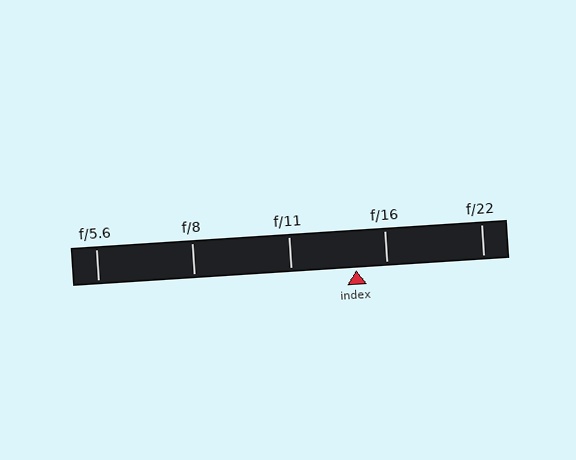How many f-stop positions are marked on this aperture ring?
There are 5 f-stop positions marked.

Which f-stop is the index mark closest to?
The index mark is closest to f/16.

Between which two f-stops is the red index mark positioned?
The index mark is between f/11 and f/16.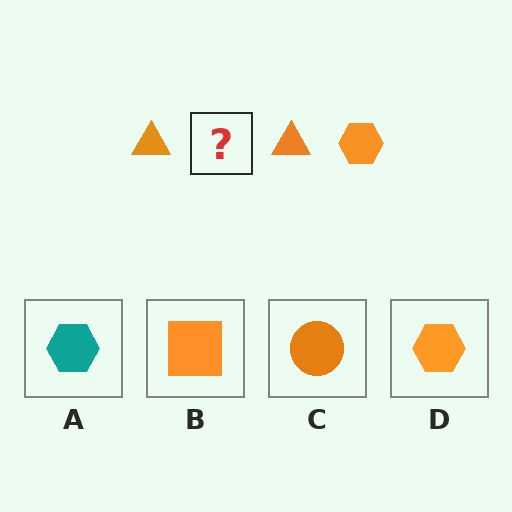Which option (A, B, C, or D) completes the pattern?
D.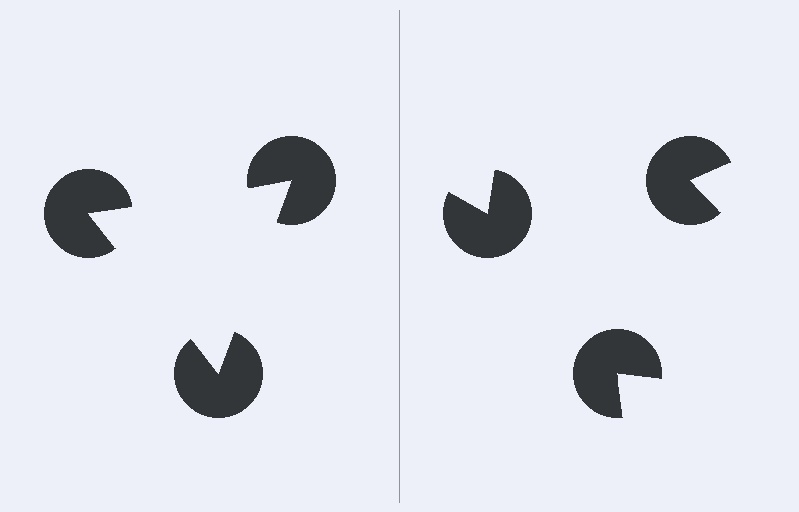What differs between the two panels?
The pac-man discs are positioned identically on both sides; only the wedge orientations differ. On the left they align to a triangle; on the right they are misaligned.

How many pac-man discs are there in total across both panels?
6 — 3 on each side.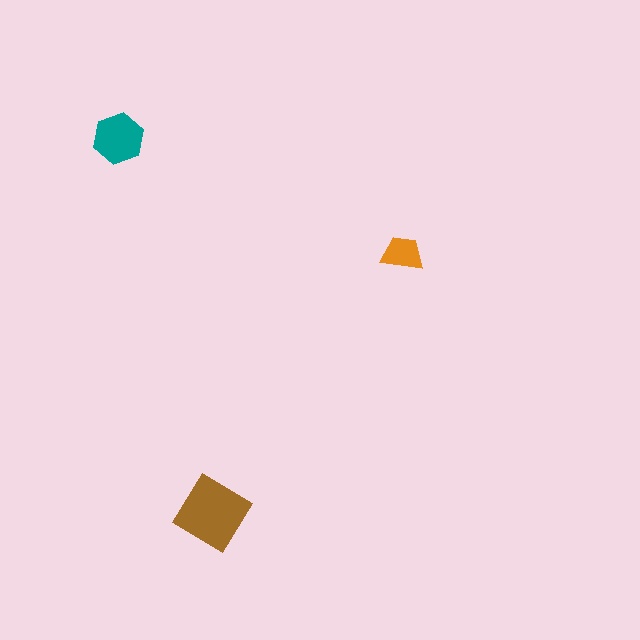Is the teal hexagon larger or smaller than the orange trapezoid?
Larger.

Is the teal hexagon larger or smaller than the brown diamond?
Smaller.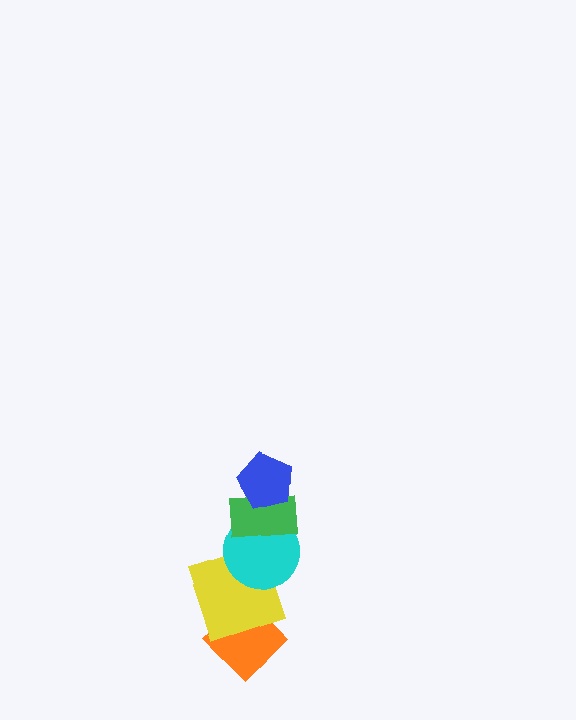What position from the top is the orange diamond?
The orange diamond is 5th from the top.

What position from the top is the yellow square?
The yellow square is 4th from the top.